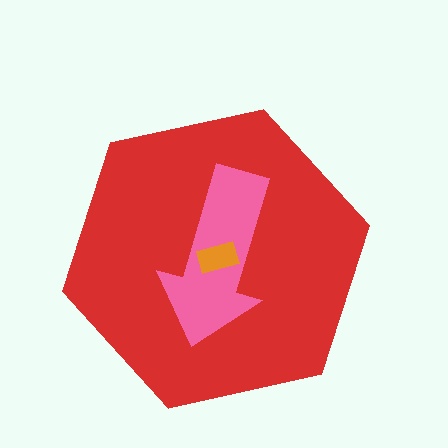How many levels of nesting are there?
3.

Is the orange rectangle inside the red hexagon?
Yes.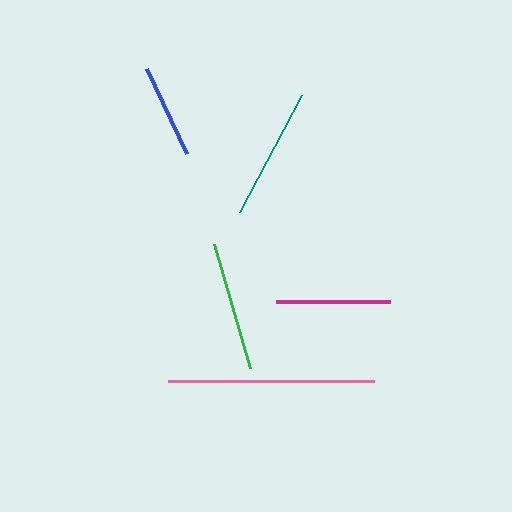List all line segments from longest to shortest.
From longest to shortest: pink, teal, green, magenta, blue.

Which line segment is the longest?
The pink line is the longest at approximately 206 pixels.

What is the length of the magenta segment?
The magenta segment is approximately 114 pixels long.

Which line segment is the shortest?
The blue line is the shortest at approximately 94 pixels.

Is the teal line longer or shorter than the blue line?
The teal line is longer than the blue line.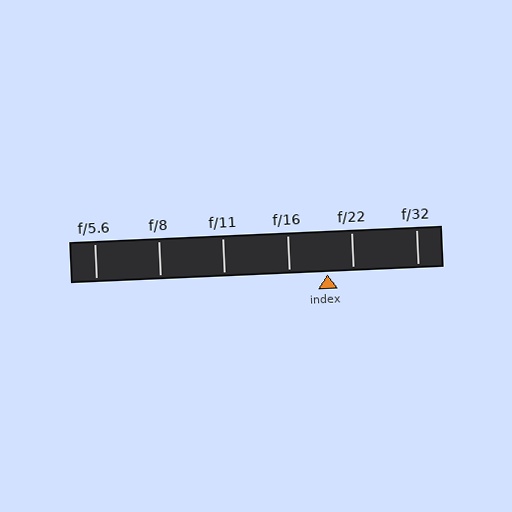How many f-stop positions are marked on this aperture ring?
There are 6 f-stop positions marked.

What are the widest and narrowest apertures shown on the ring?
The widest aperture shown is f/5.6 and the narrowest is f/32.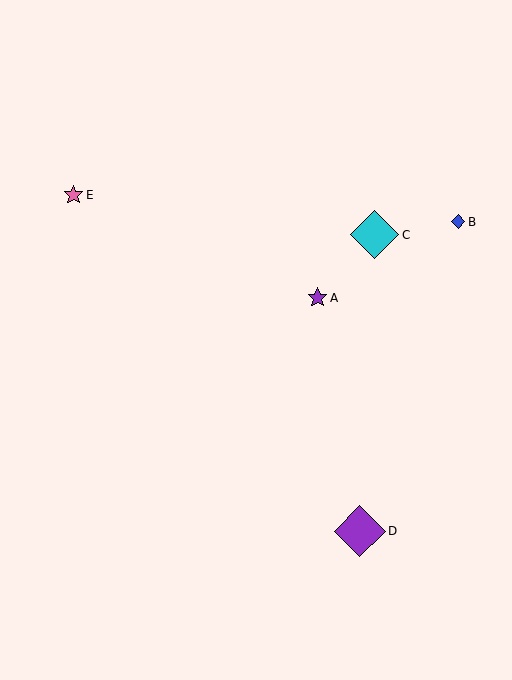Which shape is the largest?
The purple diamond (labeled D) is the largest.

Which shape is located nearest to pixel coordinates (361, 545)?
The purple diamond (labeled D) at (360, 531) is nearest to that location.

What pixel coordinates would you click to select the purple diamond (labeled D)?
Click at (360, 531) to select the purple diamond D.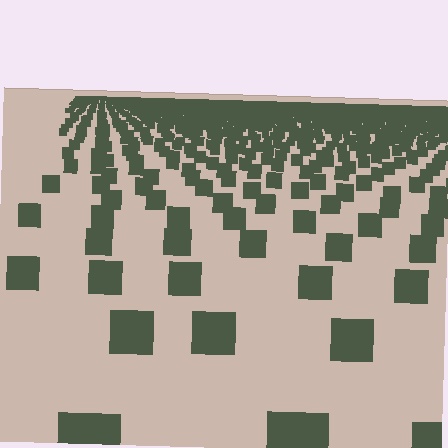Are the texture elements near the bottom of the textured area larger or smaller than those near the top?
Larger. Near the bottom, elements are closer to the viewer and appear at a bigger on-screen size.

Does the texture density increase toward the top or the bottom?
Density increases toward the top.